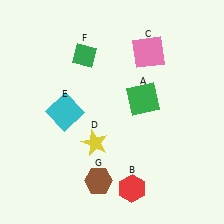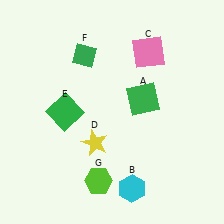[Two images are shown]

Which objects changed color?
B changed from red to cyan. E changed from cyan to green. G changed from brown to lime.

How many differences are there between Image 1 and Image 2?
There are 3 differences between the two images.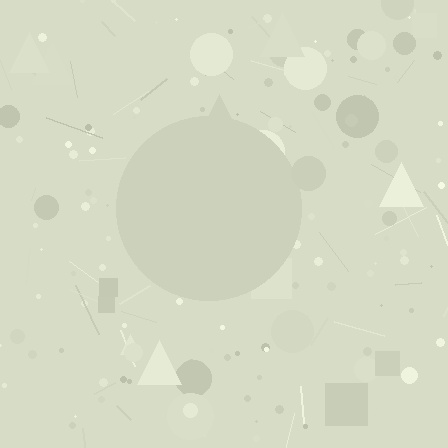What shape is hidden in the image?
A circle is hidden in the image.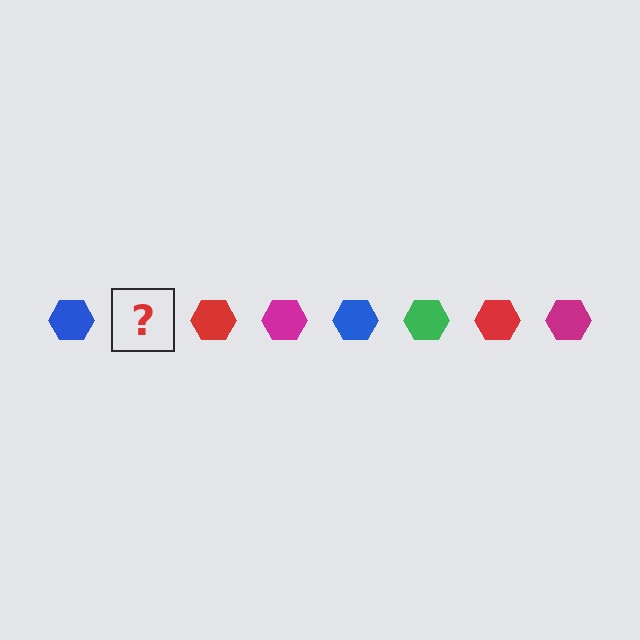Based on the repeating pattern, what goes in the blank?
The blank should be a green hexagon.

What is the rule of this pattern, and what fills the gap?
The rule is that the pattern cycles through blue, green, red, magenta hexagons. The gap should be filled with a green hexagon.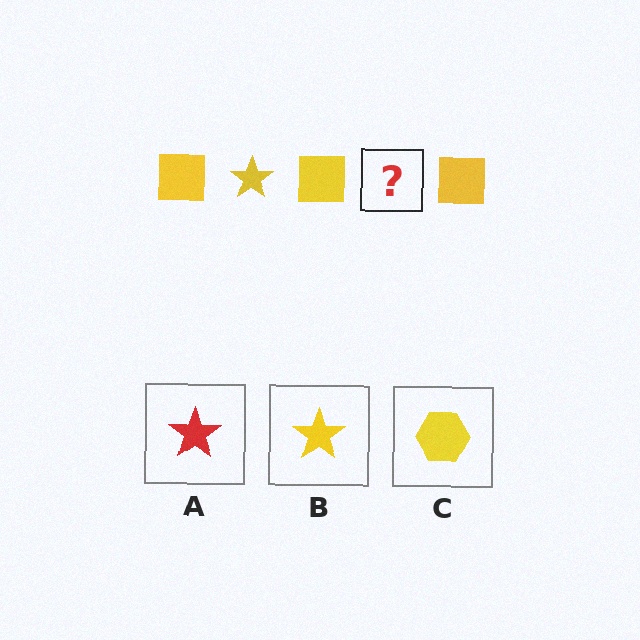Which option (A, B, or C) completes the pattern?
B.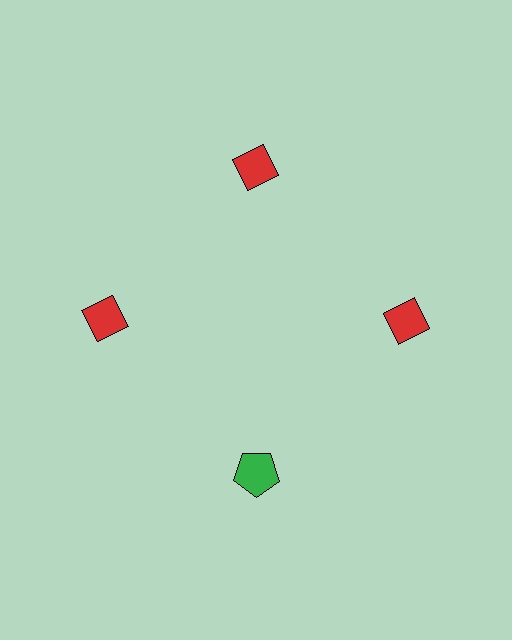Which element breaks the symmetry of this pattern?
The green pentagon at roughly the 6 o'clock position breaks the symmetry. All other shapes are red diamonds.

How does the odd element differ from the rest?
It differs in both color (green instead of red) and shape (pentagon instead of diamond).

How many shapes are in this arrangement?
There are 4 shapes arranged in a ring pattern.